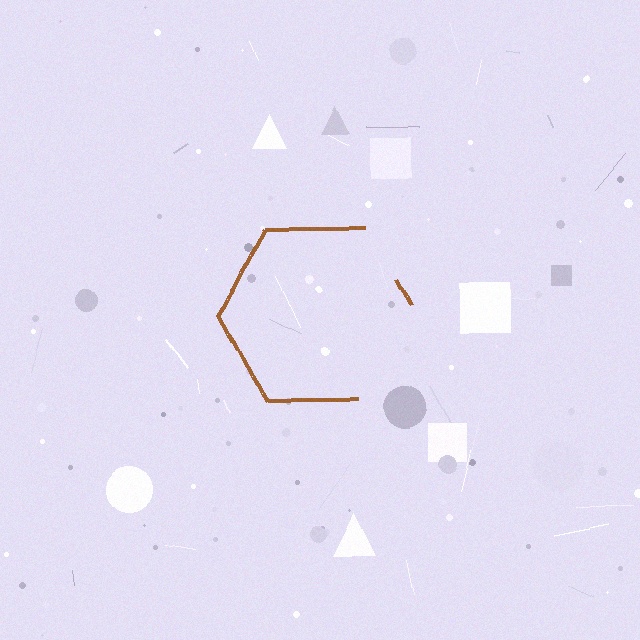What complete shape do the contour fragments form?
The contour fragments form a hexagon.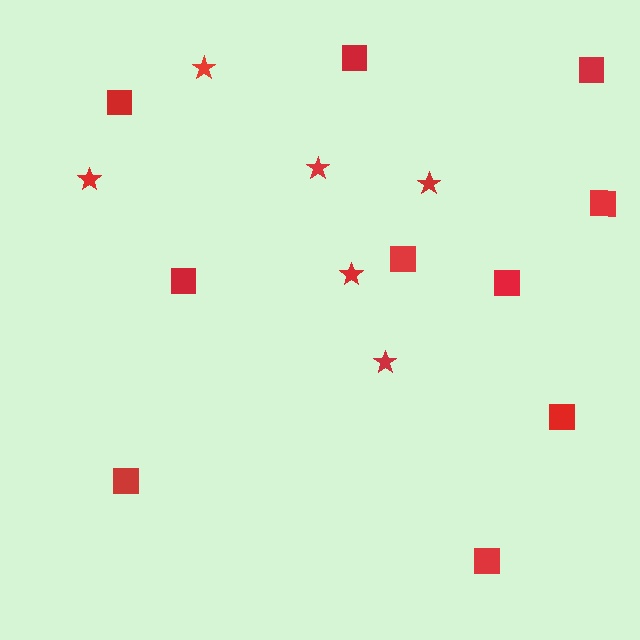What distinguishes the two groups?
There are 2 groups: one group of squares (10) and one group of stars (6).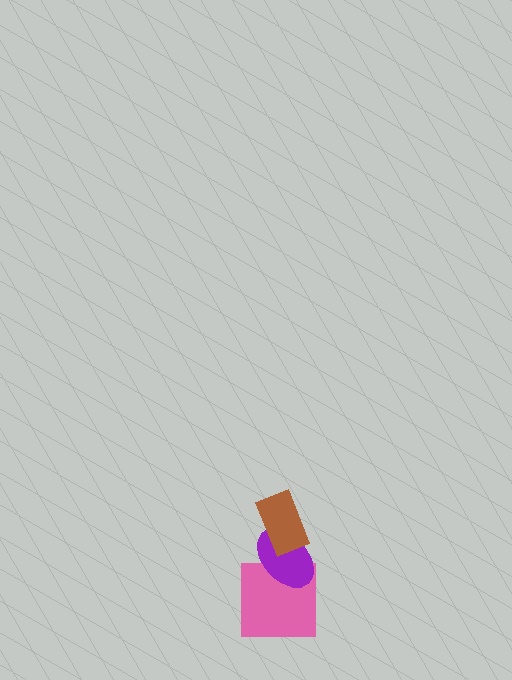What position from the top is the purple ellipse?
The purple ellipse is 2nd from the top.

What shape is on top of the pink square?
The purple ellipse is on top of the pink square.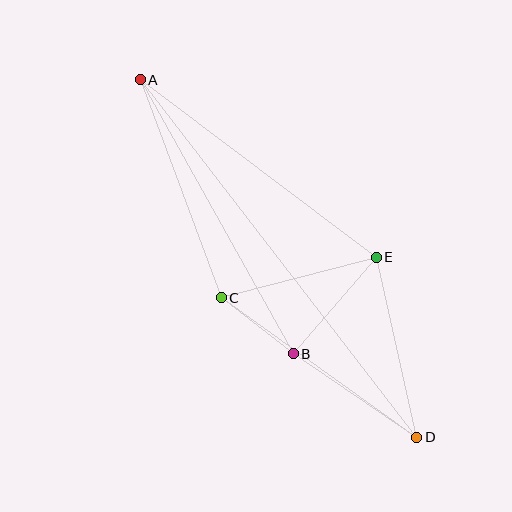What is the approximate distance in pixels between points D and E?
The distance between D and E is approximately 185 pixels.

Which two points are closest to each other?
Points B and C are closest to each other.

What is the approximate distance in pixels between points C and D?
The distance between C and D is approximately 240 pixels.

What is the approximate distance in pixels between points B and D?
The distance between B and D is approximately 149 pixels.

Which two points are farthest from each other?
Points A and D are farthest from each other.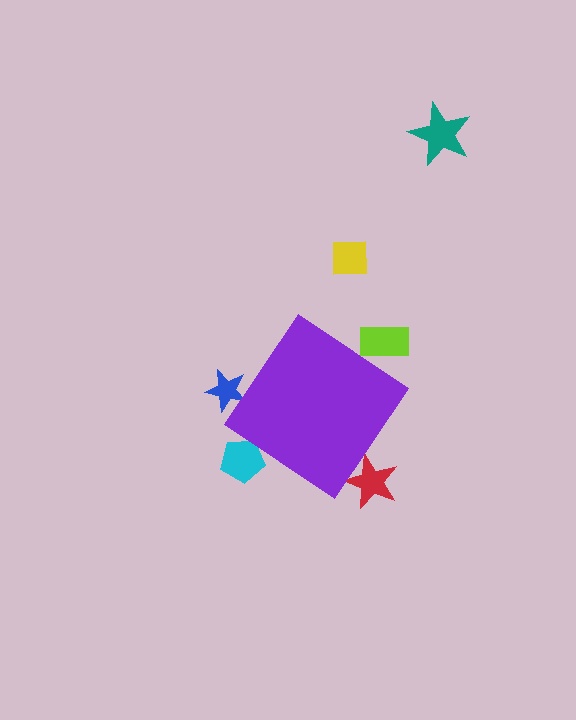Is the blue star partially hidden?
Yes, the blue star is partially hidden behind the purple diamond.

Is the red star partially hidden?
Yes, the red star is partially hidden behind the purple diamond.